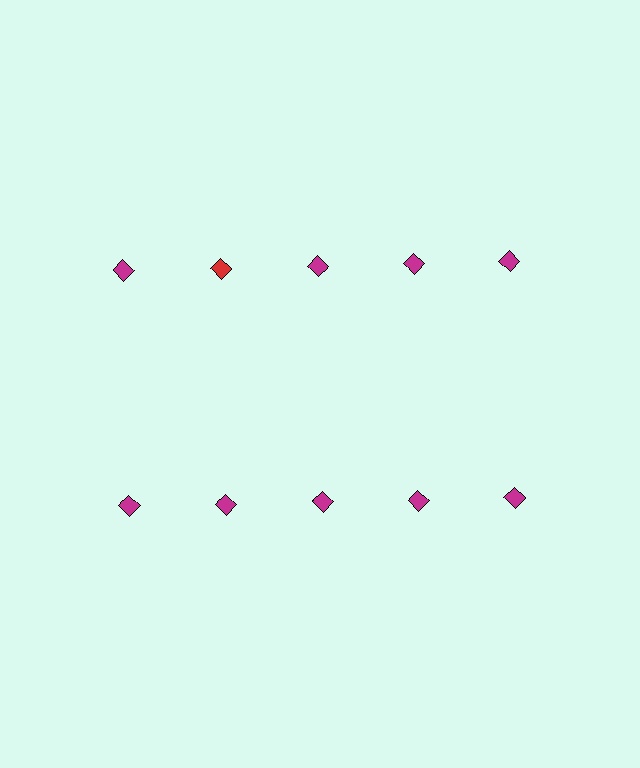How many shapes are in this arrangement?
There are 10 shapes arranged in a grid pattern.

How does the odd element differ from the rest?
It has a different color: red instead of magenta.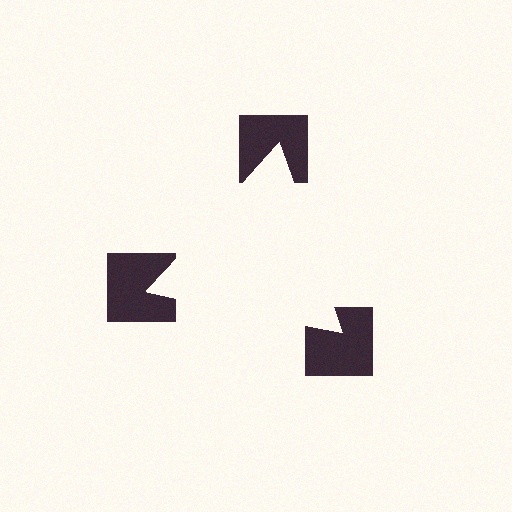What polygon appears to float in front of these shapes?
An illusory triangle — its edges are inferred from the aligned wedge cuts in the notched squares, not physically drawn.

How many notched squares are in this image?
There are 3 — one at each vertex of the illusory triangle.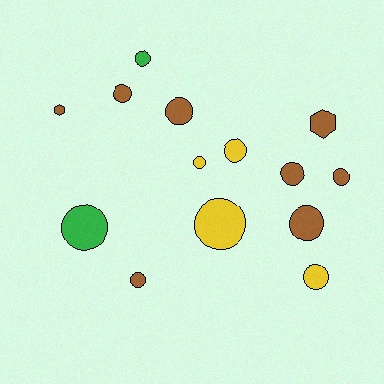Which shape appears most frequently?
Circle, with 12 objects.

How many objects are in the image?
There are 14 objects.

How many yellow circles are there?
There are 4 yellow circles.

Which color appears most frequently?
Brown, with 8 objects.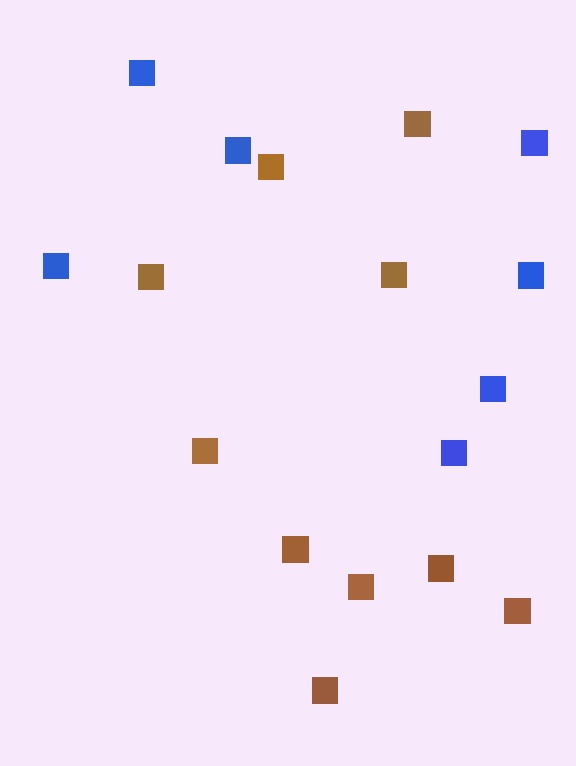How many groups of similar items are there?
There are 2 groups: one group of blue squares (7) and one group of brown squares (10).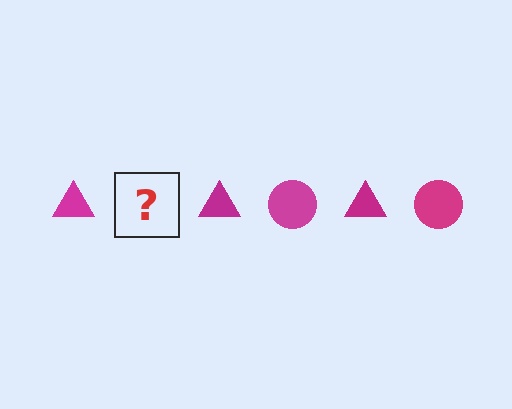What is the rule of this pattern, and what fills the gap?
The rule is that the pattern cycles through triangle, circle shapes in magenta. The gap should be filled with a magenta circle.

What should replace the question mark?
The question mark should be replaced with a magenta circle.